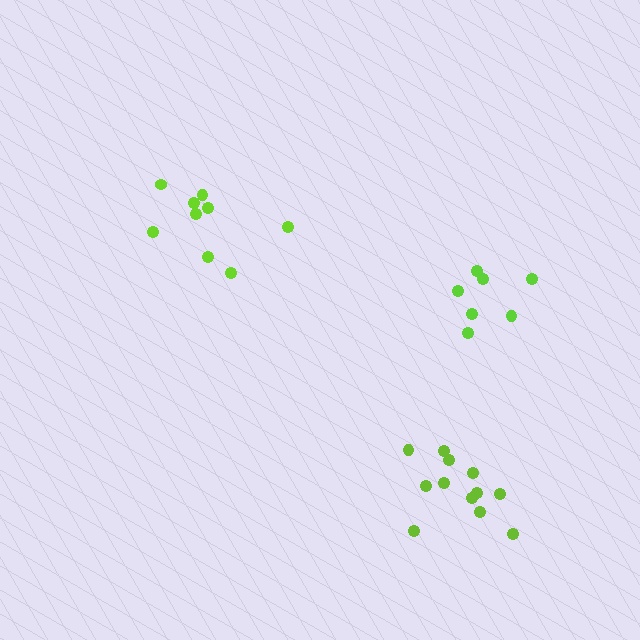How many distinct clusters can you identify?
There are 3 distinct clusters.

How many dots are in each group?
Group 1: 9 dots, Group 2: 7 dots, Group 3: 12 dots (28 total).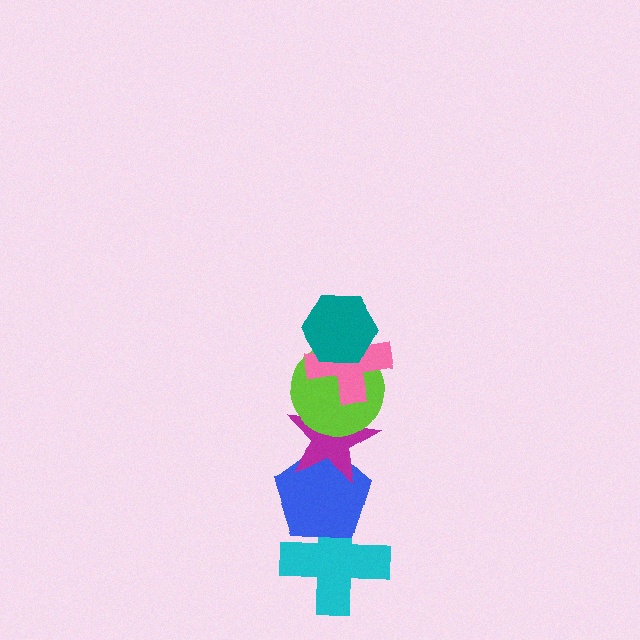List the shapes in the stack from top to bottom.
From top to bottom: the teal hexagon, the pink cross, the lime circle, the magenta star, the blue pentagon, the cyan cross.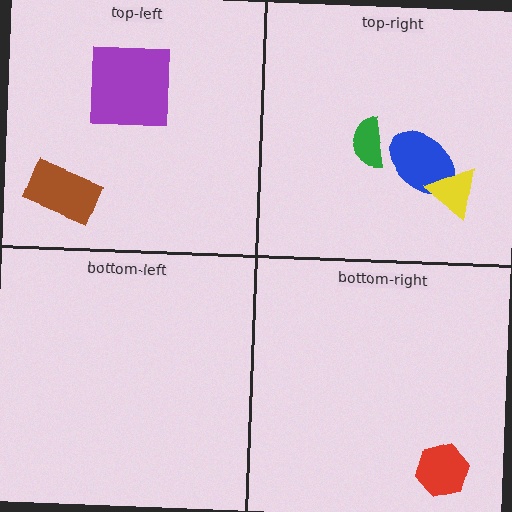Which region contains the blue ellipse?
The top-right region.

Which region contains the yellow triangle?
The top-right region.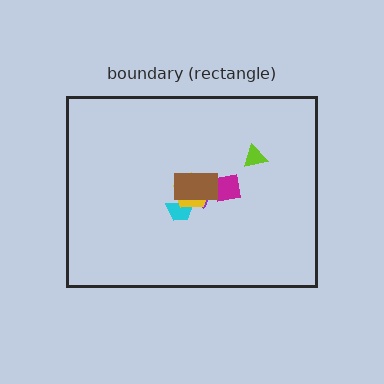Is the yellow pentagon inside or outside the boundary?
Inside.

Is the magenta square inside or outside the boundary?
Inside.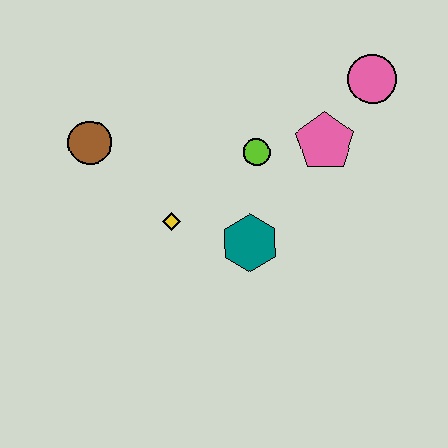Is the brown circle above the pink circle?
No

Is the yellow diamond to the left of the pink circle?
Yes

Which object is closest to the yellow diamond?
The teal hexagon is closest to the yellow diamond.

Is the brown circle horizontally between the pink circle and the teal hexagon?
No